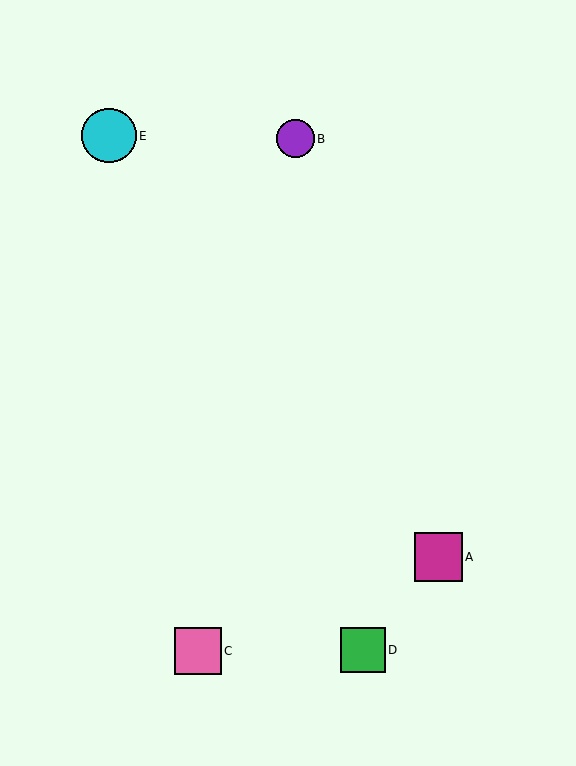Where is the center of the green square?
The center of the green square is at (363, 650).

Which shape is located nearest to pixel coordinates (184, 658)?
The pink square (labeled C) at (198, 651) is nearest to that location.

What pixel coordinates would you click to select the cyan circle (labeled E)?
Click at (109, 136) to select the cyan circle E.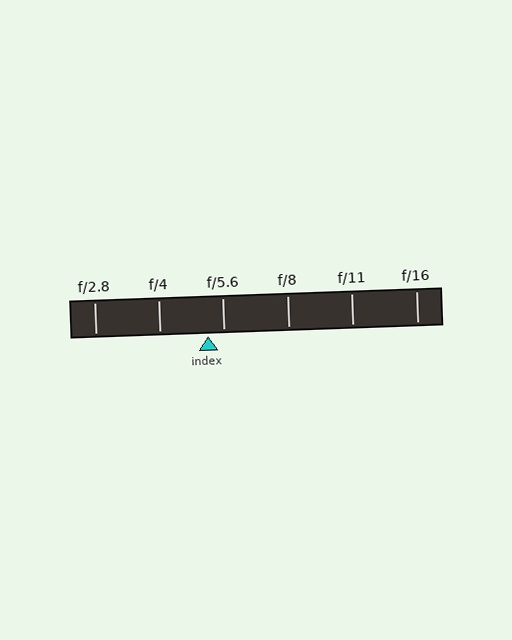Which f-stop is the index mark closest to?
The index mark is closest to f/5.6.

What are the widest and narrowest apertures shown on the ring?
The widest aperture shown is f/2.8 and the narrowest is f/16.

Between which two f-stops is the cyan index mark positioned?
The index mark is between f/4 and f/5.6.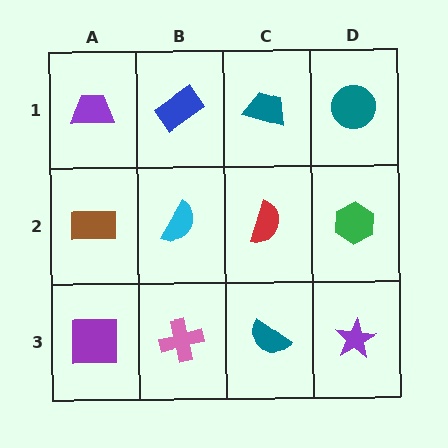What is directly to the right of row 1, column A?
A blue rectangle.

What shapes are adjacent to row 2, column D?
A teal circle (row 1, column D), a purple star (row 3, column D), a red semicircle (row 2, column C).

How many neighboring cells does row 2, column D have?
3.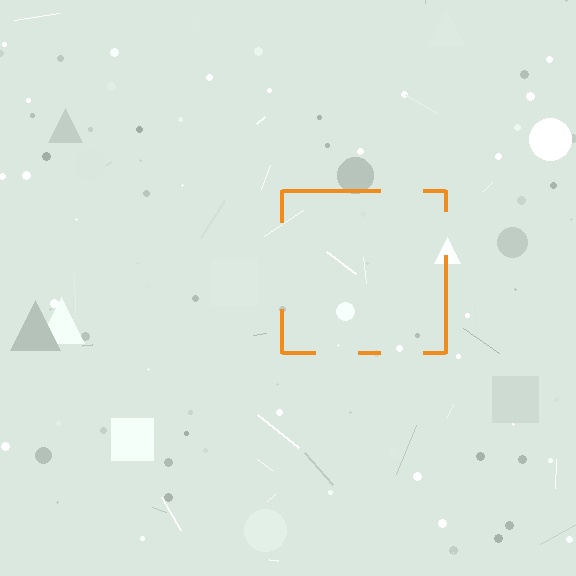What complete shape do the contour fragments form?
The contour fragments form a square.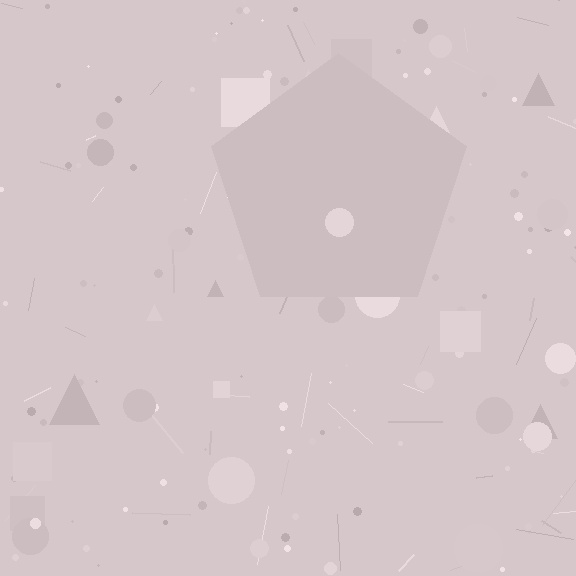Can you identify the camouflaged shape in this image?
The camouflaged shape is a pentagon.